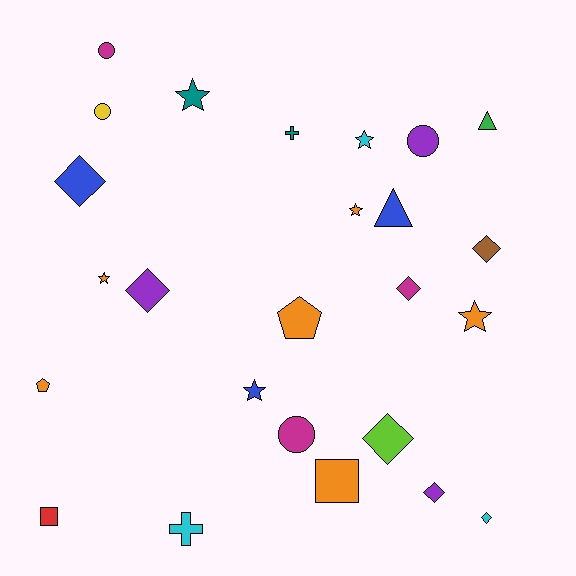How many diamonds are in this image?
There are 7 diamonds.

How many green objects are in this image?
There is 1 green object.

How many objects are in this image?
There are 25 objects.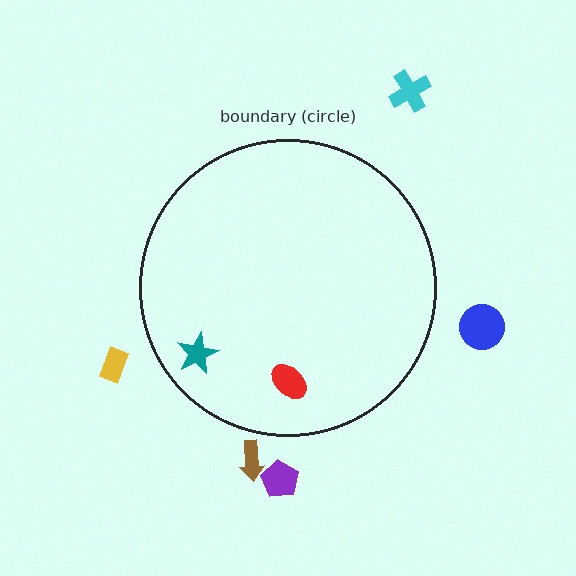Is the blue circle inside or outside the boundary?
Outside.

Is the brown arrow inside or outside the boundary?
Outside.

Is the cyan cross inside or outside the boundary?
Outside.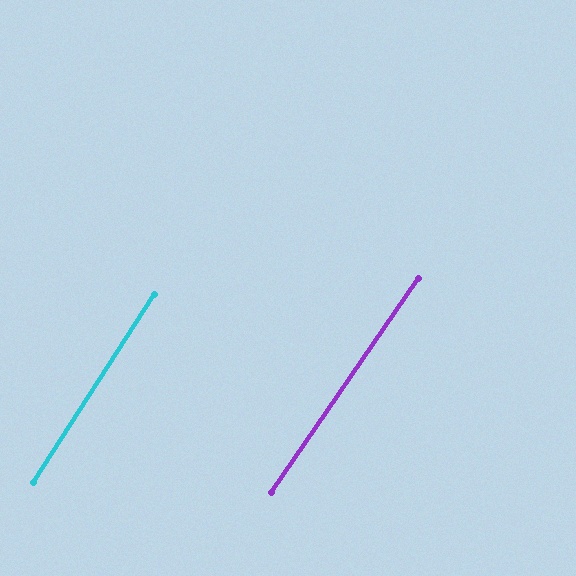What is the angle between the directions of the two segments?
Approximately 2 degrees.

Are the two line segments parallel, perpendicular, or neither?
Parallel — their directions differ by only 1.6°.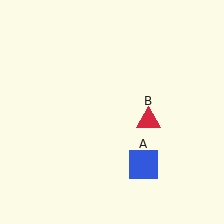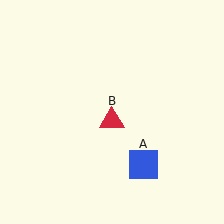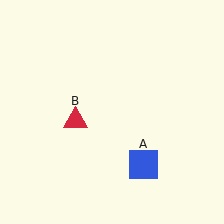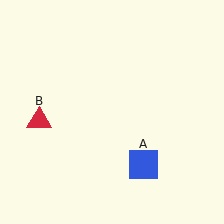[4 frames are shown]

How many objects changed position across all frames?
1 object changed position: red triangle (object B).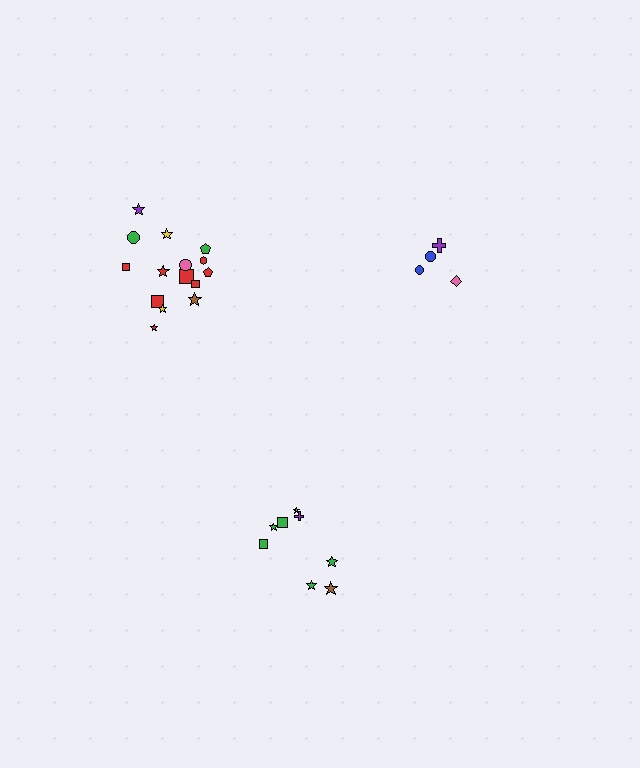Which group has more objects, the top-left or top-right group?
The top-left group.